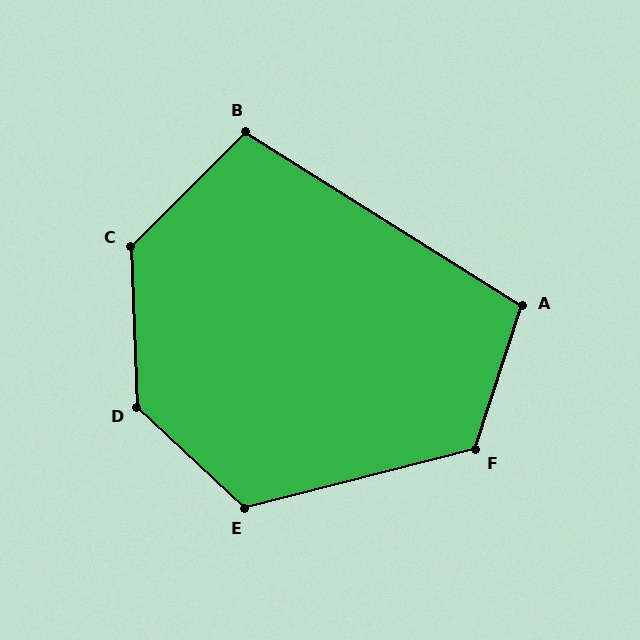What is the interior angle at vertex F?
Approximately 122 degrees (obtuse).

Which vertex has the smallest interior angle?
B, at approximately 103 degrees.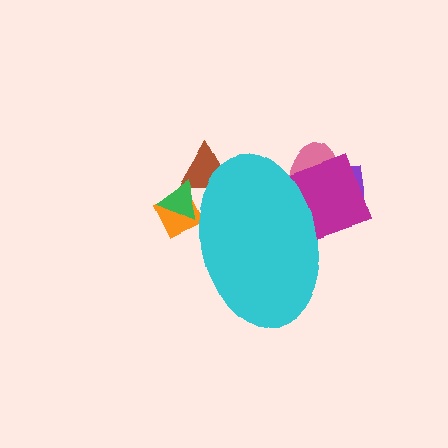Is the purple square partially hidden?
Yes, the purple square is partially hidden behind the cyan ellipse.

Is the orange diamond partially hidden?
Yes, the orange diamond is partially hidden behind the cyan ellipse.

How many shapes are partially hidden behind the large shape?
6 shapes are partially hidden.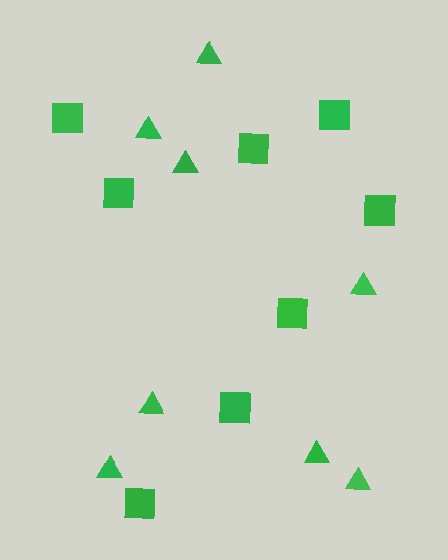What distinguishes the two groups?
There are 2 groups: one group of triangles (8) and one group of squares (8).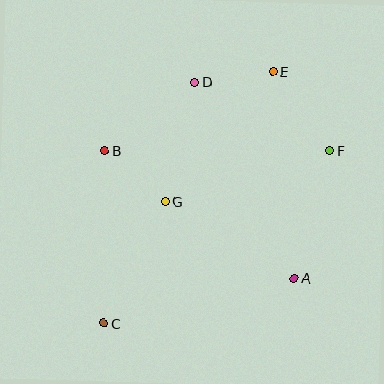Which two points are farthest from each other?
Points C and E are farthest from each other.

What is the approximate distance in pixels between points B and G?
The distance between B and G is approximately 79 pixels.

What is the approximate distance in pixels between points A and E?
The distance between A and E is approximately 208 pixels.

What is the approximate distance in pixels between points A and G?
The distance between A and G is approximately 150 pixels.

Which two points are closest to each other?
Points D and E are closest to each other.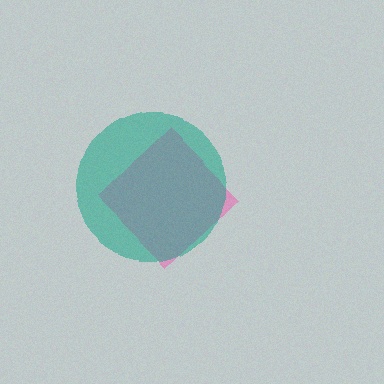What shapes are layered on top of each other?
The layered shapes are: a pink diamond, a teal circle.